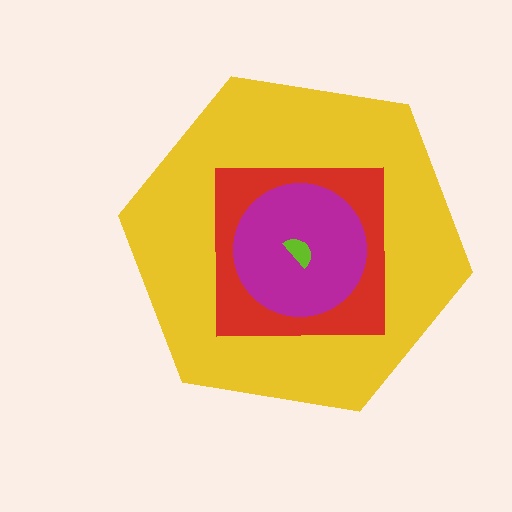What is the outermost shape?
The yellow hexagon.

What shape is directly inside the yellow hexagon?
The red square.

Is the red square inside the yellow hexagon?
Yes.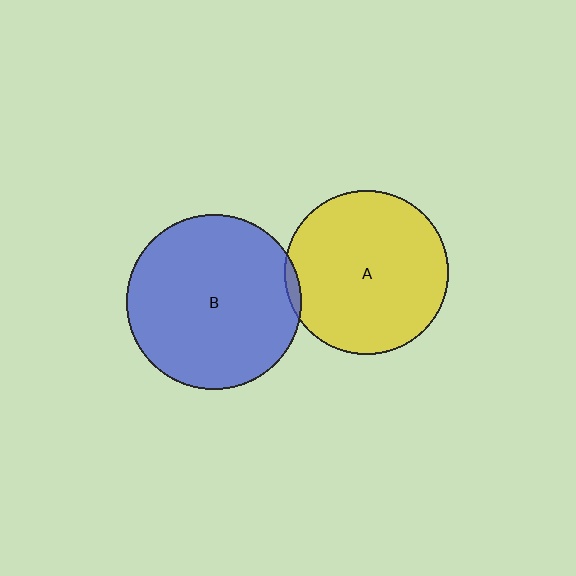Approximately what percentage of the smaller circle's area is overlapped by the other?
Approximately 5%.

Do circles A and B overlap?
Yes.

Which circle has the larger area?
Circle B (blue).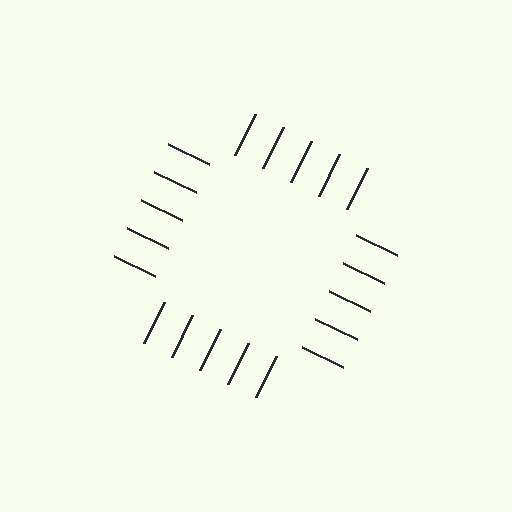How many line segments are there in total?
20 — 5 along each of the 4 edges.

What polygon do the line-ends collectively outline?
An illusory square — the line segments terminate on its edges but no continuous stroke is drawn.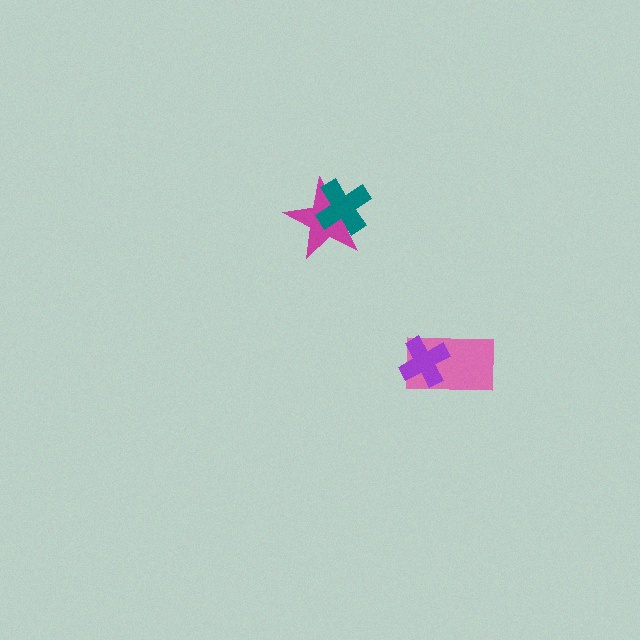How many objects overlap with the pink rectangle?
1 object overlaps with the pink rectangle.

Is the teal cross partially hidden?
No, no other shape covers it.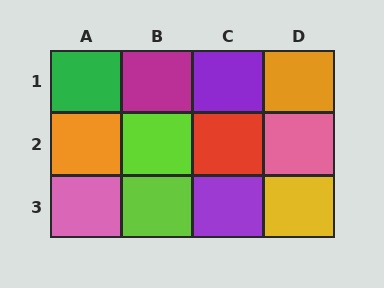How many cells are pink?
2 cells are pink.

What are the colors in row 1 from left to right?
Green, magenta, purple, orange.